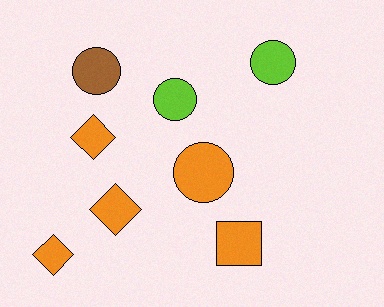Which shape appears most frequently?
Circle, with 4 objects.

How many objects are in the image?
There are 8 objects.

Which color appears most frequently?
Orange, with 5 objects.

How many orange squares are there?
There is 1 orange square.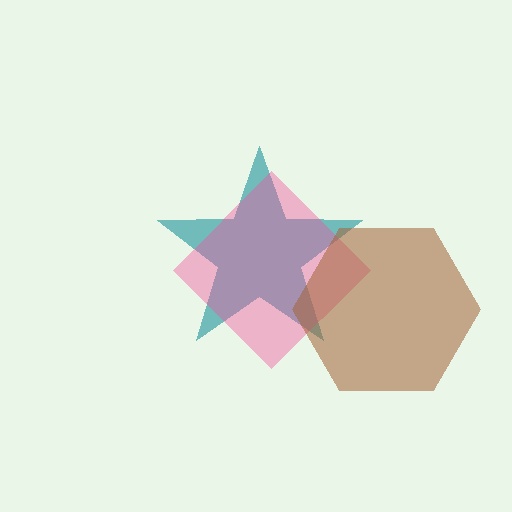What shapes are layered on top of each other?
The layered shapes are: a teal star, a pink diamond, a brown hexagon.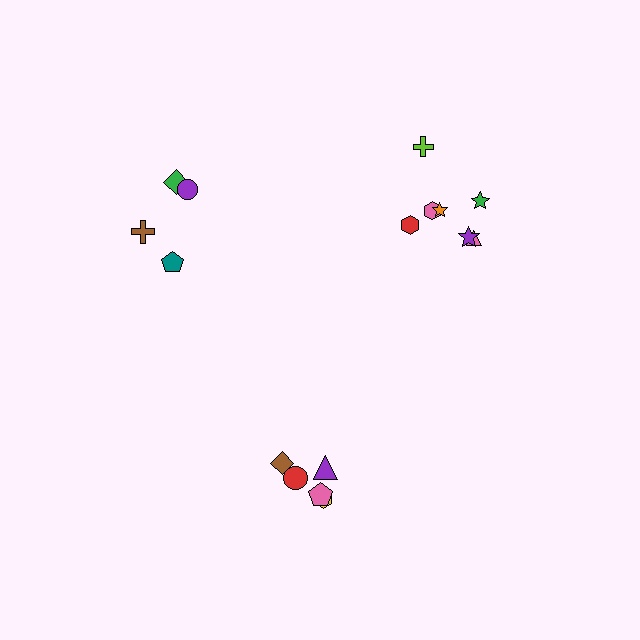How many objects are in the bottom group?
There are 5 objects.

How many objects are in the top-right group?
There are 7 objects.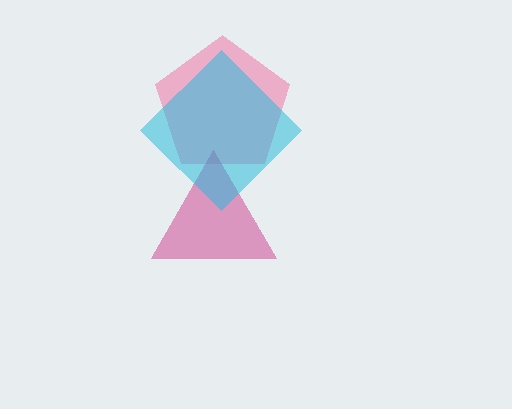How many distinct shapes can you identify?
There are 3 distinct shapes: a pink pentagon, a magenta triangle, a cyan diamond.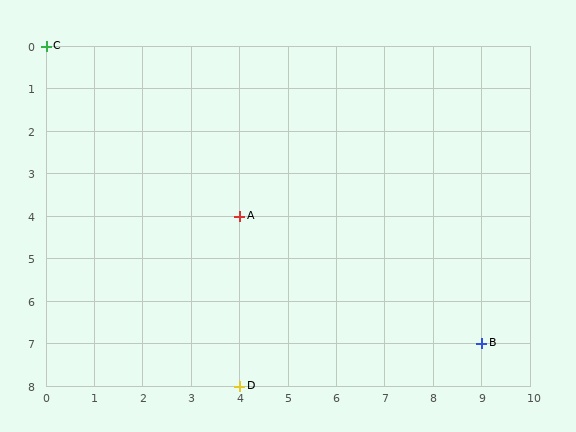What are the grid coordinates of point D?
Point D is at grid coordinates (4, 8).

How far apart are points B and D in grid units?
Points B and D are 5 columns and 1 row apart (about 5.1 grid units diagonally).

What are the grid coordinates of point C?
Point C is at grid coordinates (0, 0).